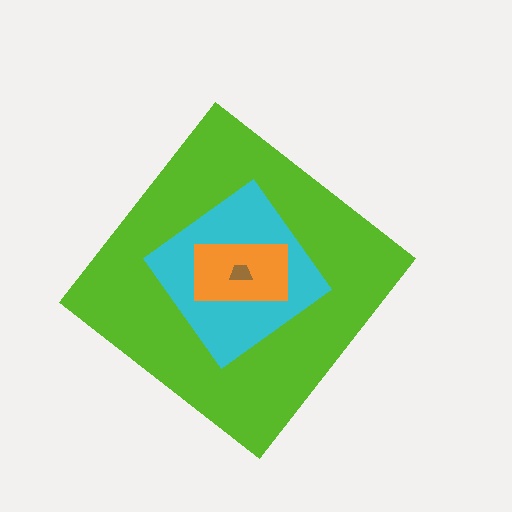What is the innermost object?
The brown trapezoid.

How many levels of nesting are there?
4.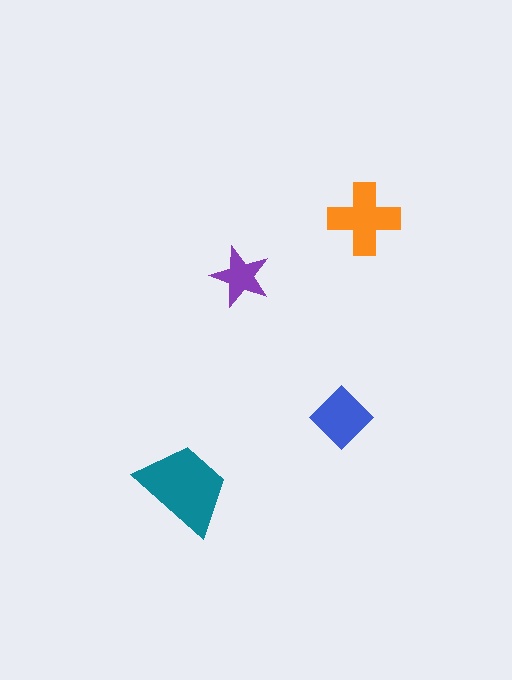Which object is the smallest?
The purple star.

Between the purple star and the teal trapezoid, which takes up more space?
The teal trapezoid.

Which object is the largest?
The teal trapezoid.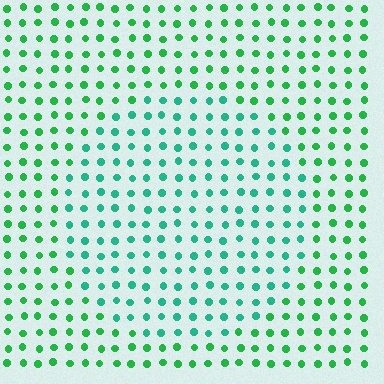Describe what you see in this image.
The image is filled with small green elements in a uniform arrangement. A circle-shaped region is visible where the elements are tinted to a slightly different hue, forming a subtle color boundary.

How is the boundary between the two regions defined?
The boundary is defined purely by a slight shift in hue (about 29 degrees). Spacing, size, and orientation are identical on both sides.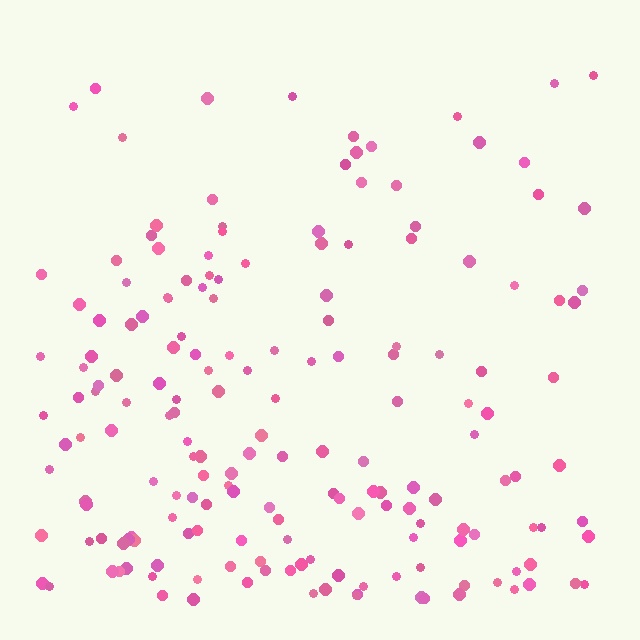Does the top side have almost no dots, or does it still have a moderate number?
Still a moderate number, just noticeably fewer than the bottom.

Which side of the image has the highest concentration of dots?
The bottom.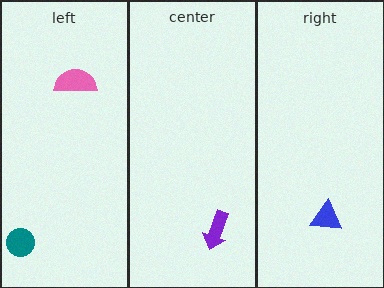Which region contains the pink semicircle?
The left region.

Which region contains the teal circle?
The left region.